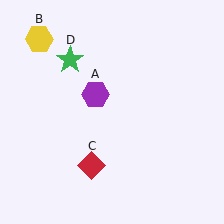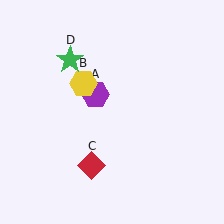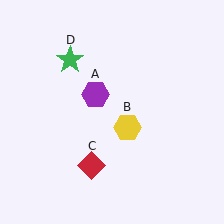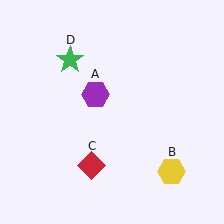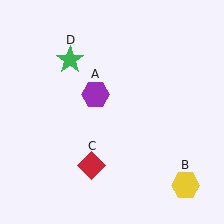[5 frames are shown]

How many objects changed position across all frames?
1 object changed position: yellow hexagon (object B).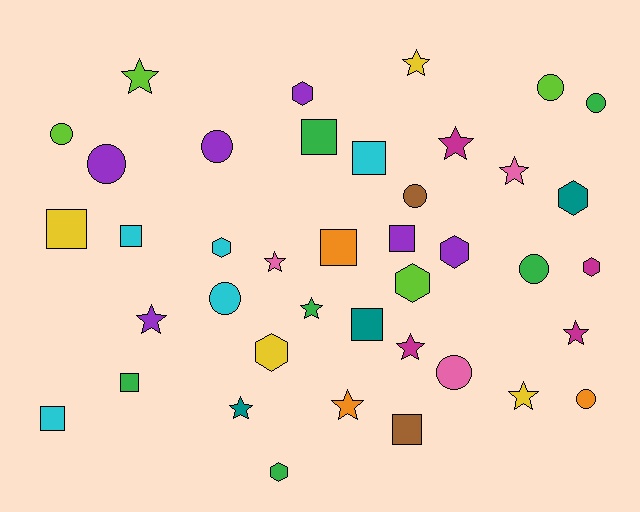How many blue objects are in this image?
There are no blue objects.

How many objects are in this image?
There are 40 objects.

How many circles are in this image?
There are 10 circles.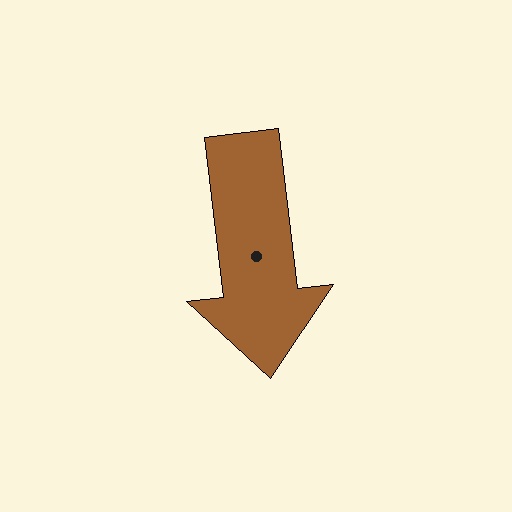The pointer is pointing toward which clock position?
Roughly 6 o'clock.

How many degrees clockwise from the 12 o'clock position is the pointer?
Approximately 173 degrees.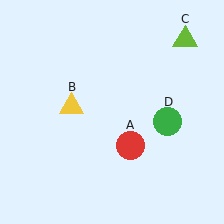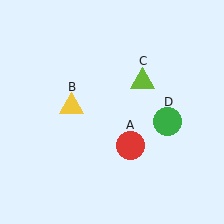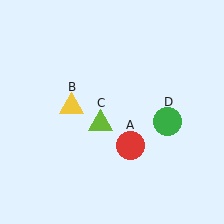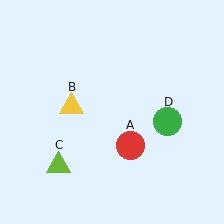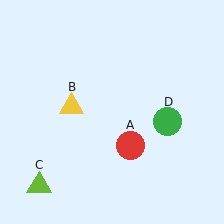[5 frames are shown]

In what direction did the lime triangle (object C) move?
The lime triangle (object C) moved down and to the left.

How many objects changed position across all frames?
1 object changed position: lime triangle (object C).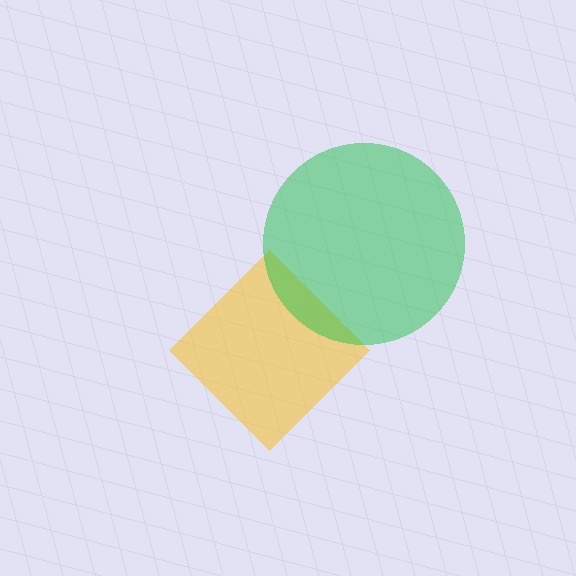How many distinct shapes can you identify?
There are 2 distinct shapes: a yellow diamond, a green circle.